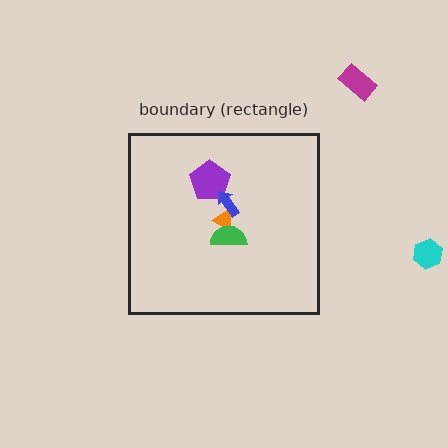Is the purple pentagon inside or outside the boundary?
Inside.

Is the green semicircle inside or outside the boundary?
Inside.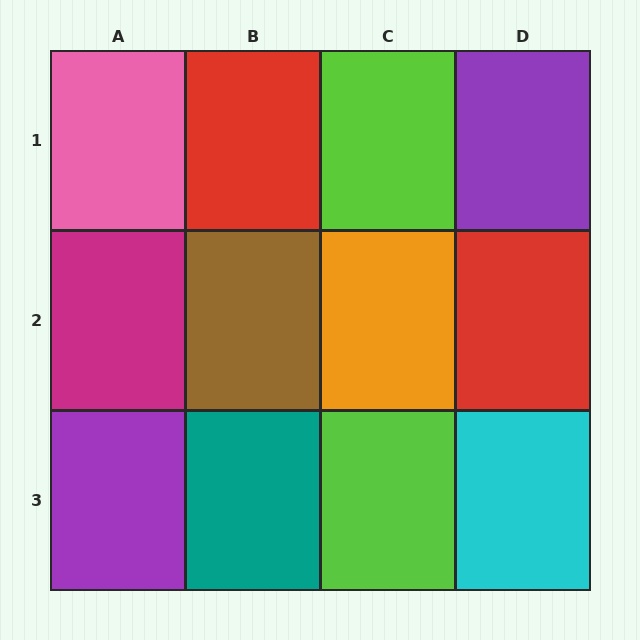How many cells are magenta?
1 cell is magenta.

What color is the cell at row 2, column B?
Brown.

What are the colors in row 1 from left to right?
Pink, red, lime, purple.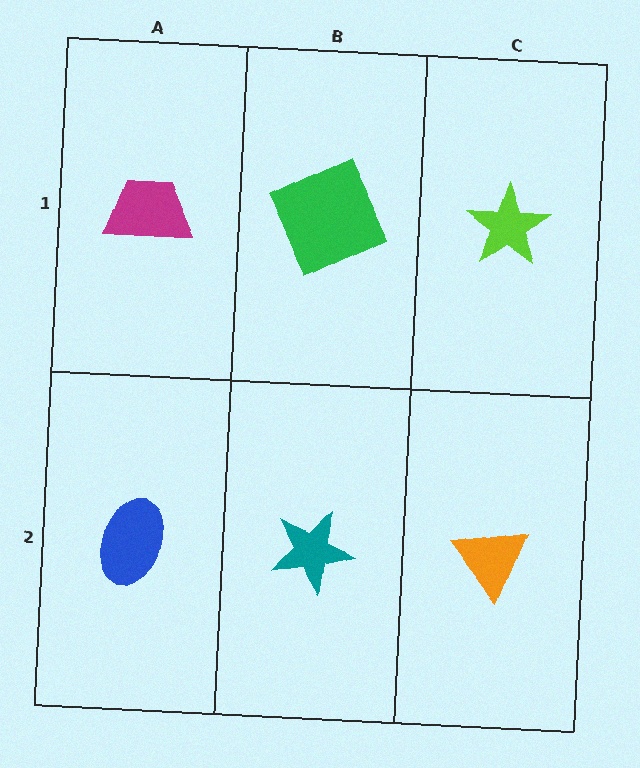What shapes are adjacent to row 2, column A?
A magenta trapezoid (row 1, column A), a teal star (row 2, column B).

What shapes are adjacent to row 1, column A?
A blue ellipse (row 2, column A), a green square (row 1, column B).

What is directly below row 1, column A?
A blue ellipse.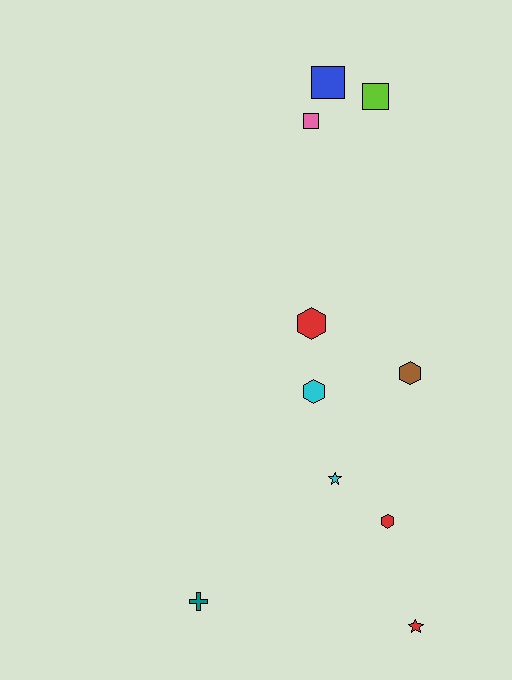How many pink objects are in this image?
There is 1 pink object.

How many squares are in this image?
There are 3 squares.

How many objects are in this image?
There are 10 objects.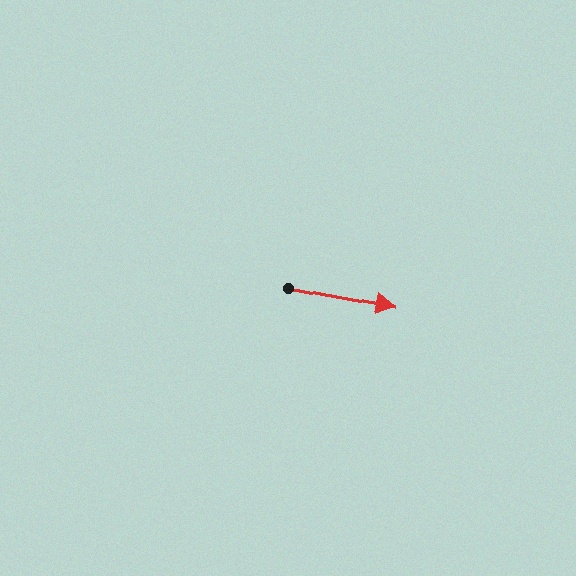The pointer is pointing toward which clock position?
Roughly 3 o'clock.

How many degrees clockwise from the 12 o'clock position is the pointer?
Approximately 101 degrees.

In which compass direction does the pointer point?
East.